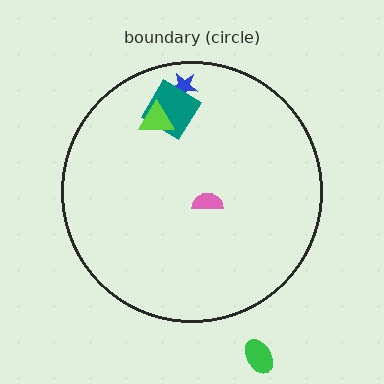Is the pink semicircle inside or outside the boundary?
Inside.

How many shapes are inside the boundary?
4 inside, 1 outside.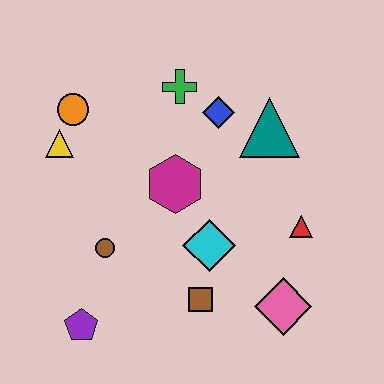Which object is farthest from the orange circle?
The pink diamond is farthest from the orange circle.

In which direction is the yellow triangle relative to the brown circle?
The yellow triangle is above the brown circle.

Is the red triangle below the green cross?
Yes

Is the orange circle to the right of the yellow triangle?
Yes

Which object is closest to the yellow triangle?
The orange circle is closest to the yellow triangle.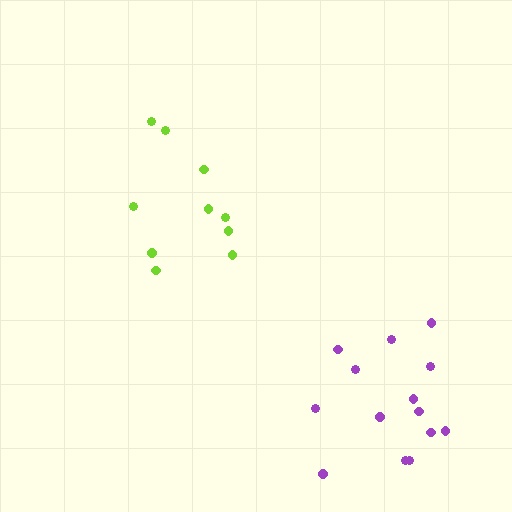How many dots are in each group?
Group 1: 10 dots, Group 2: 14 dots (24 total).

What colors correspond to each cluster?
The clusters are colored: lime, purple.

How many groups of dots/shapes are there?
There are 2 groups.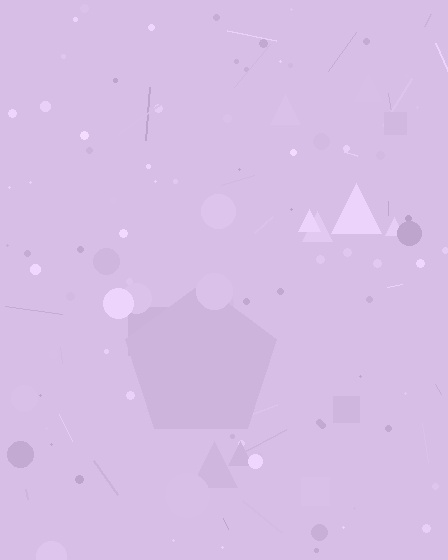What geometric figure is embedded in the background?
A pentagon is embedded in the background.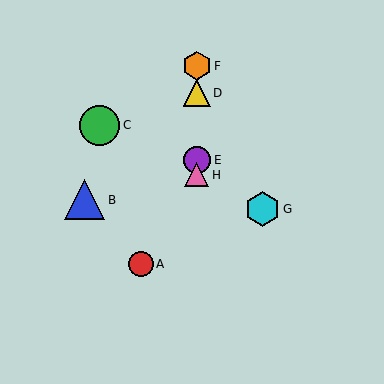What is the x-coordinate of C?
Object C is at x≈100.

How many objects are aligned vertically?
4 objects (D, E, F, H) are aligned vertically.